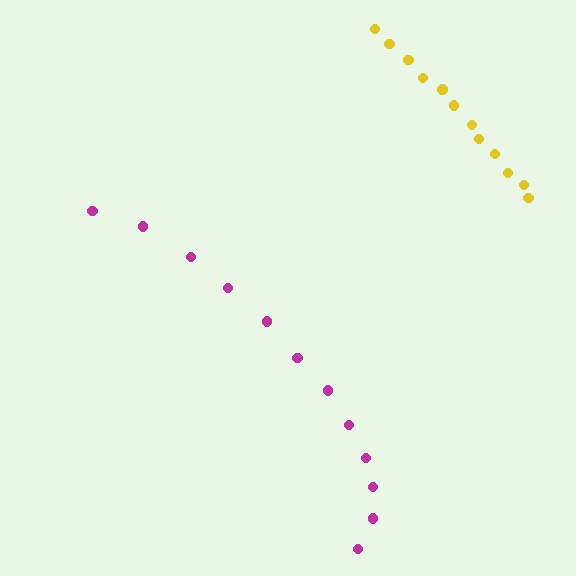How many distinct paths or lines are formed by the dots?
There are 2 distinct paths.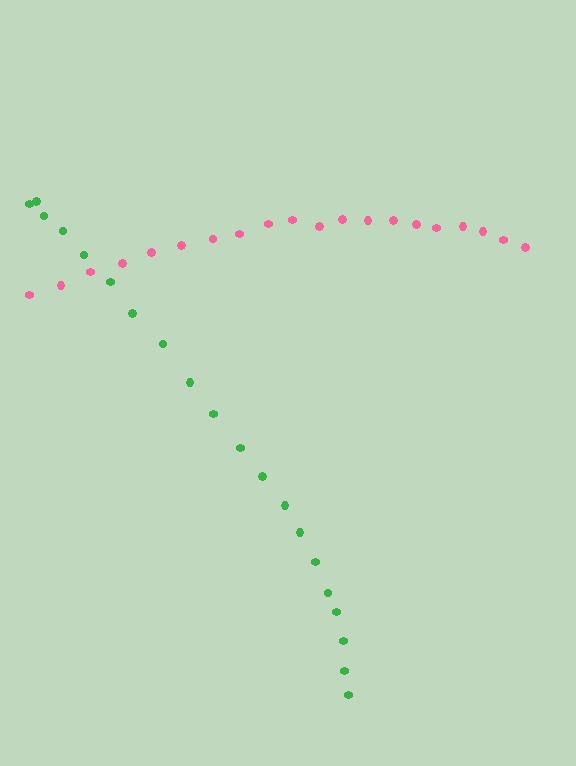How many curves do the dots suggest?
There are 2 distinct paths.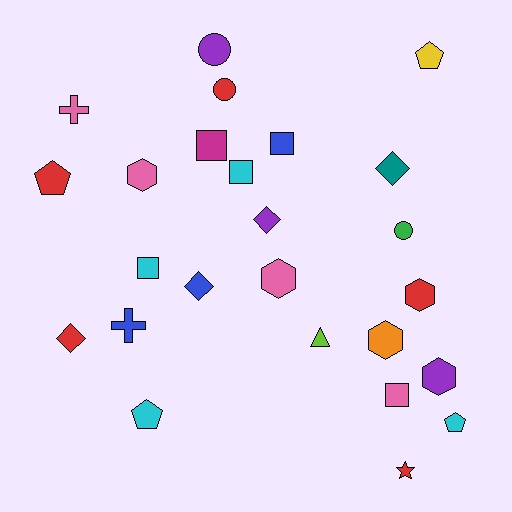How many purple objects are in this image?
There are 3 purple objects.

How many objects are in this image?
There are 25 objects.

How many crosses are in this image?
There are 2 crosses.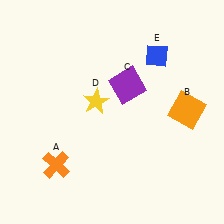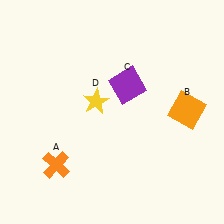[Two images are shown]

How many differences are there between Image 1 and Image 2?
There is 1 difference between the two images.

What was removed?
The blue diamond (E) was removed in Image 2.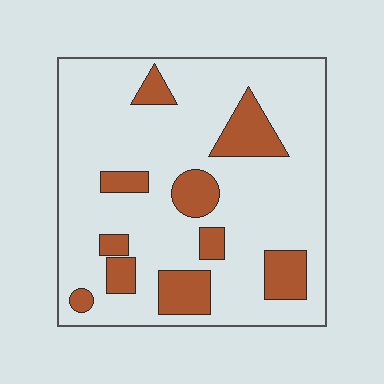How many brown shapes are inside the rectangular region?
10.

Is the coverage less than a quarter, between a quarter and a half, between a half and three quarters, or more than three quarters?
Less than a quarter.